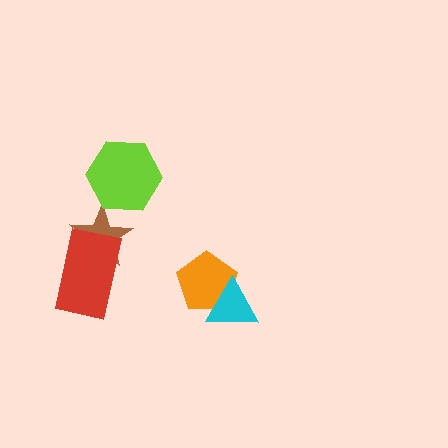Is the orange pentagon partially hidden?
Yes, it is partially covered by another shape.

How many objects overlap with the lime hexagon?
0 objects overlap with the lime hexagon.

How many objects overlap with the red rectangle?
1 object overlaps with the red rectangle.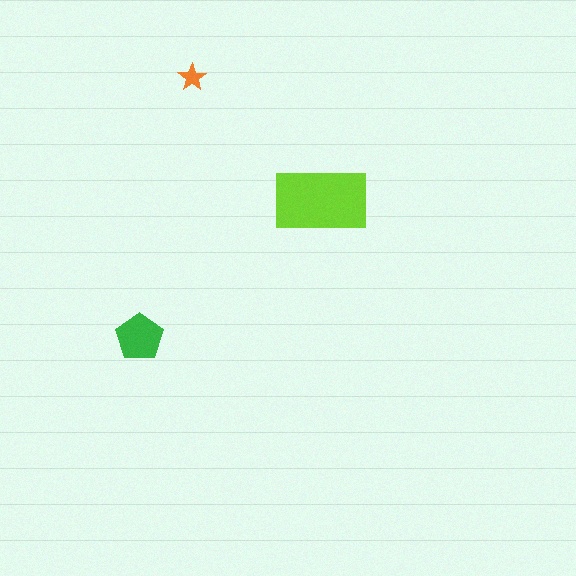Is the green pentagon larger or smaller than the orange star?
Larger.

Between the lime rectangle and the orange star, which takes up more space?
The lime rectangle.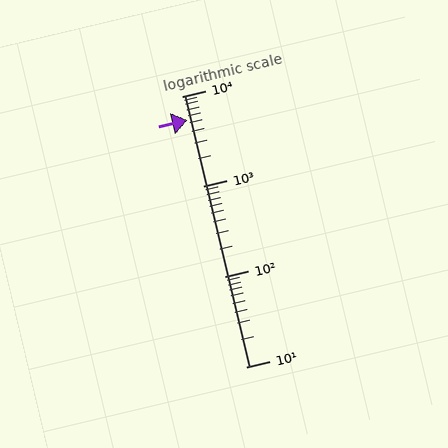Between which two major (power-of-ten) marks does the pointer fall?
The pointer is between 1000 and 10000.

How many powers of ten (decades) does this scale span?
The scale spans 3 decades, from 10 to 10000.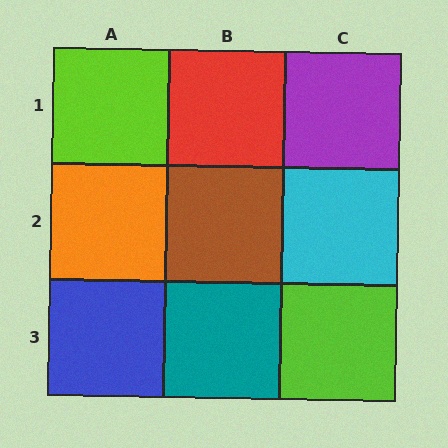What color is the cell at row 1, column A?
Lime.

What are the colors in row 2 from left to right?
Orange, brown, cyan.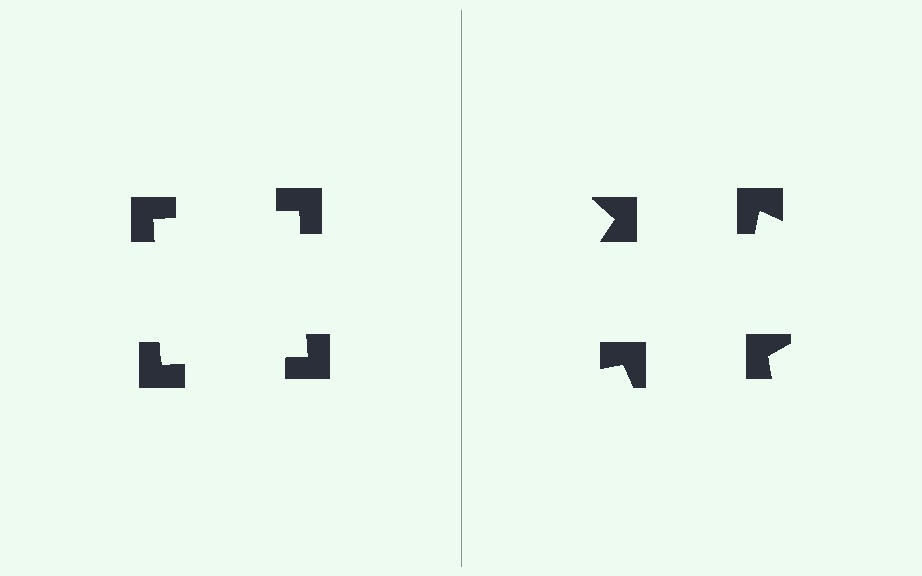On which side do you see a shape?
An illusory square appears on the left side. On the right side the wedge cuts are rotated, so no coherent shape forms.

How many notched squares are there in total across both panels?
8 — 4 on each side.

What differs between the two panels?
The notched squares are positioned identically on both sides; only the wedge orientations differ. On the left they align to a square; on the right they are misaligned.